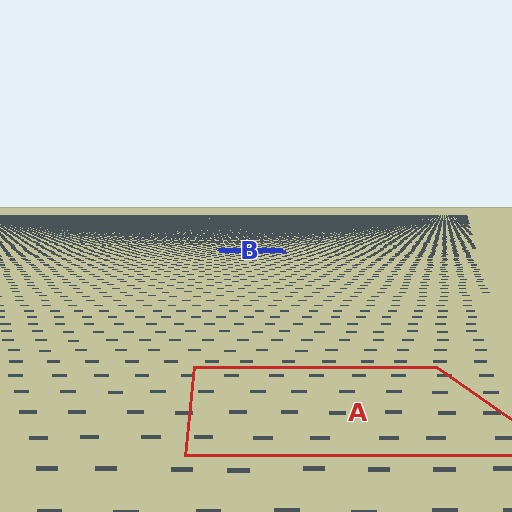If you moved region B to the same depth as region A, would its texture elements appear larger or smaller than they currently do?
They would appear larger. At a closer depth, the same texture elements are projected at a bigger on-screen size.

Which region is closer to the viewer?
Region A is closer. The texture elements there are larger and more spread out.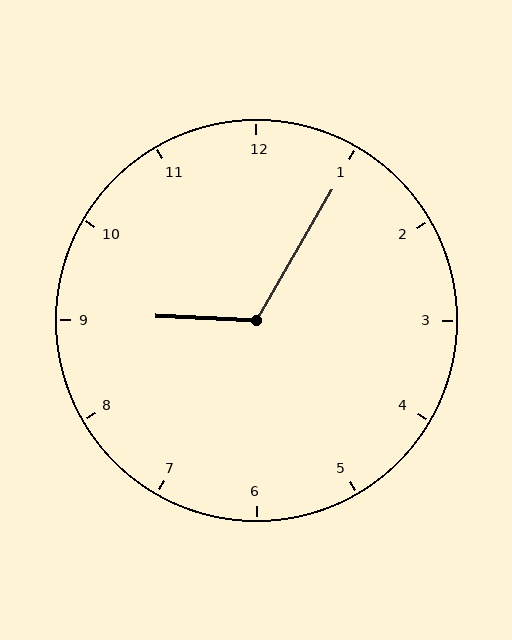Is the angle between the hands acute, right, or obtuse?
It is obtuse.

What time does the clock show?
9:05.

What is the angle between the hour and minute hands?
Approximately 118 degrees.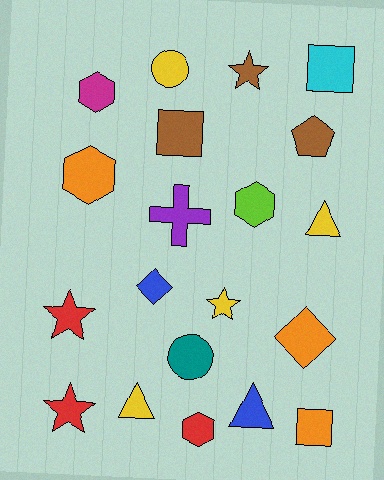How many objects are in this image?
There are 20 objects.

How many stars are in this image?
There are 4 stars.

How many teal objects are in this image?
There is 1 teal object.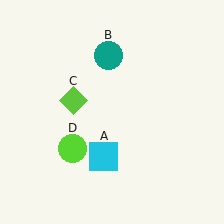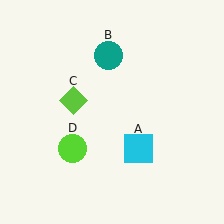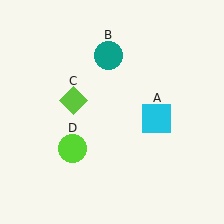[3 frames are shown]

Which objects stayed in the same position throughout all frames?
Teal circle (object B) and lime diamond (object C) and lime circle (object D) remained stationary.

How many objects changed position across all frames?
1 object changed position: cyan square (object A).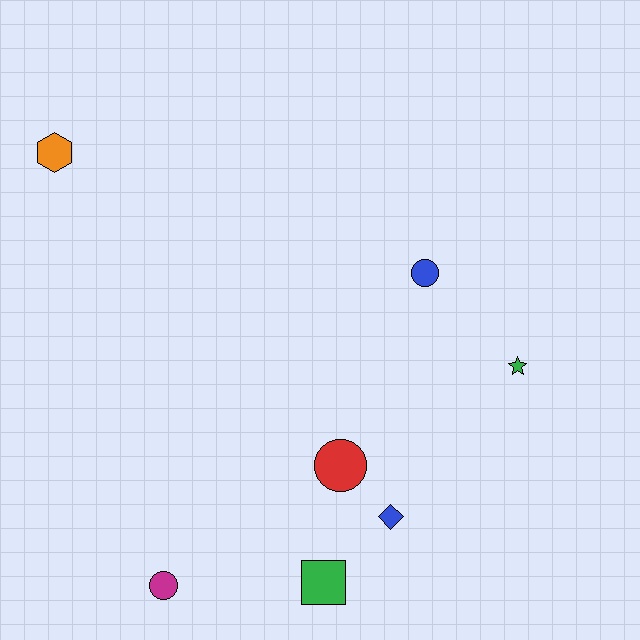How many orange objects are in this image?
There is 1 orange object.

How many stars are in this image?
There is 1 star.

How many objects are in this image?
There are 7 objects.